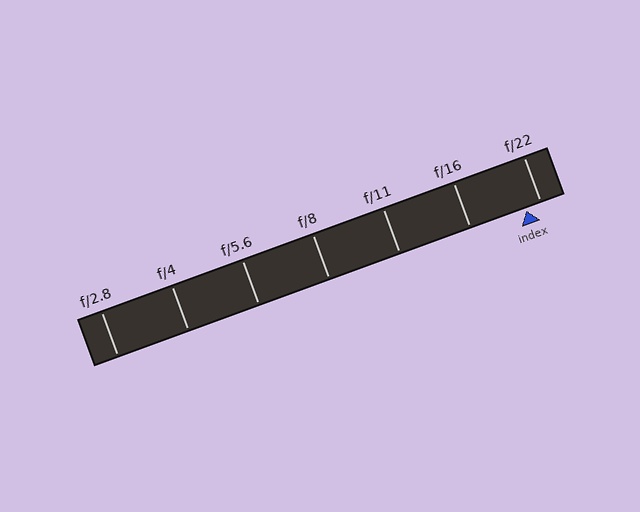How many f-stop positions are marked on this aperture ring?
There are 7 f-stop positions marked.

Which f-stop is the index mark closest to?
The index mark is closest to f/22.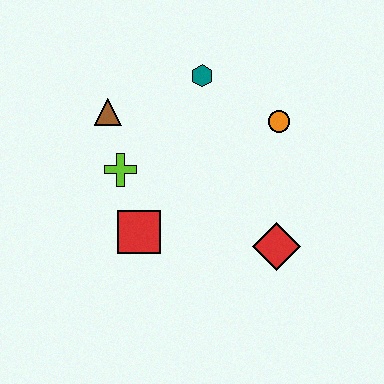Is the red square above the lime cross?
No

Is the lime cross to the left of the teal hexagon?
Yes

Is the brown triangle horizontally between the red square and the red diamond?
No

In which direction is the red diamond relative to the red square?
The red diamond is to the right of the red square.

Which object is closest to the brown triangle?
The lime cross is closest to the brown triangle.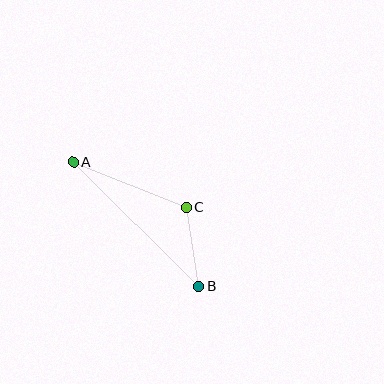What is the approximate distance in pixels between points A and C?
The distance between A and C is approximately 122 pixels.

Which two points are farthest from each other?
Points A and B are farthest from each other.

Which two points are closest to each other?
Points B and C are closest to each other.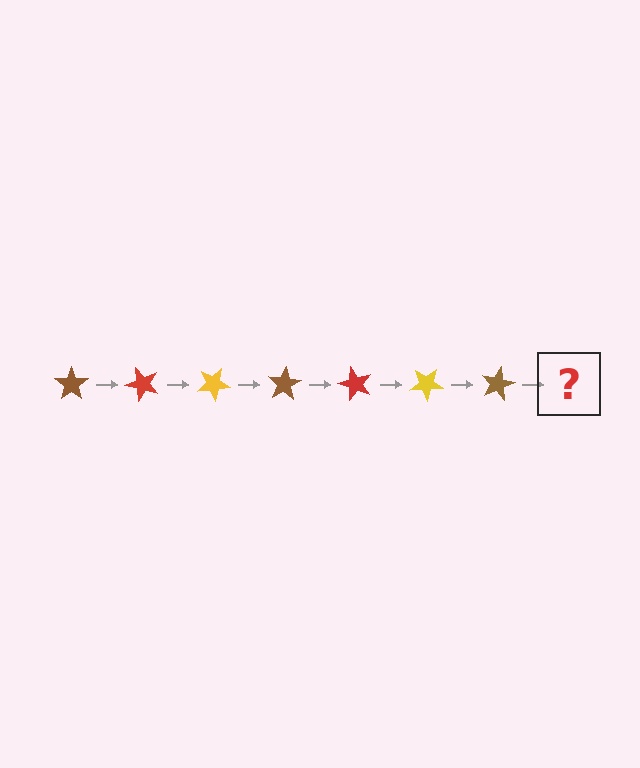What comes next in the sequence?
The next element should be a red star, rotated 350 degrees from the start.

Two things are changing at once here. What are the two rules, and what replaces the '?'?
The two rules are that it rotates 50 degrees each step and the color cycles through brown, red, and yellow. The '?' should be a red star, rotated 350 degrees from the start.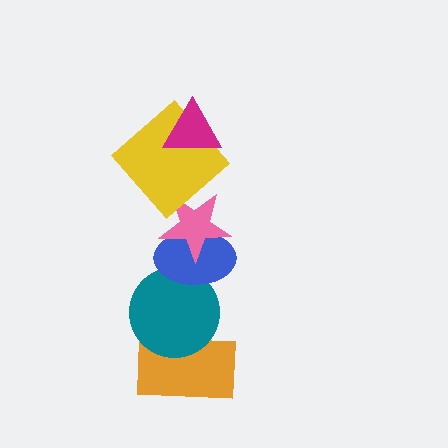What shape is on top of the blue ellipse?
The pink star is on top of the blue ellipse.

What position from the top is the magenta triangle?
The magenta triangle is 1st from the top.